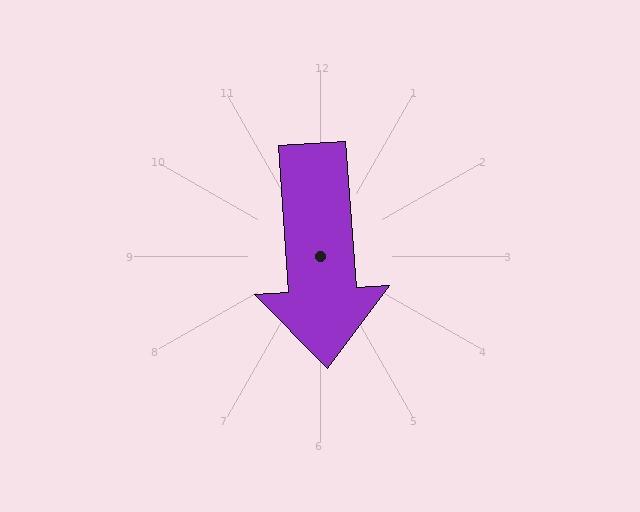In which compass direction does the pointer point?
South.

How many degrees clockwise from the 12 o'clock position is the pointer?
Approximately 176 degrees.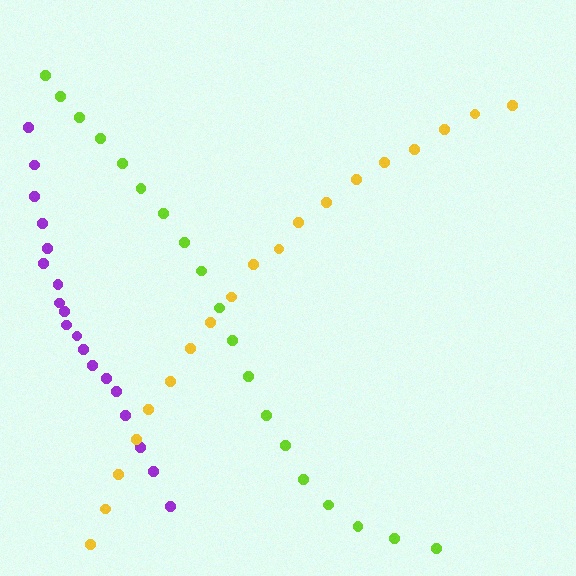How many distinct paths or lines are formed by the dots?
There are 3 distinct paths.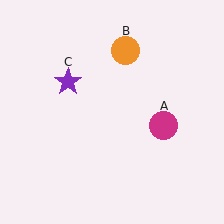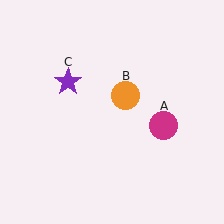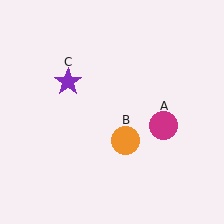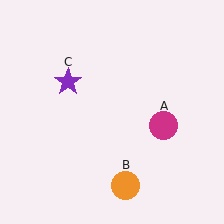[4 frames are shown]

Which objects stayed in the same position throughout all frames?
Magenta circle (object A) and purple star (object C) remained stationary.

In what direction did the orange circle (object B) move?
The orange circle (object B) moved down.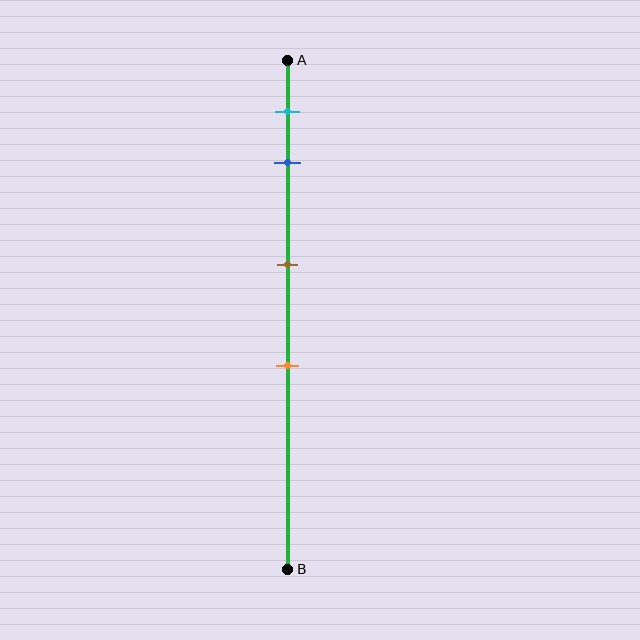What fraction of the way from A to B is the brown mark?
The brown mark is approximately 40% (0.4) of the way from A to B.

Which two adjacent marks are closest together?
The cyan and blue marks are the closest adjacent pair.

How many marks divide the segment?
There are 4 marks dividing the segment.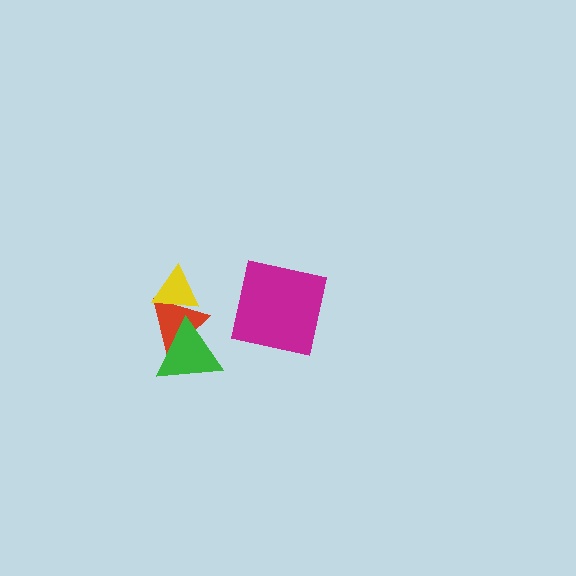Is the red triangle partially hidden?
Yes, it is partially covered by another shape.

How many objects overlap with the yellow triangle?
1 object overlaps with the yellow triangle.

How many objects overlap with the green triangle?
1 object overlaps with the green triangle.